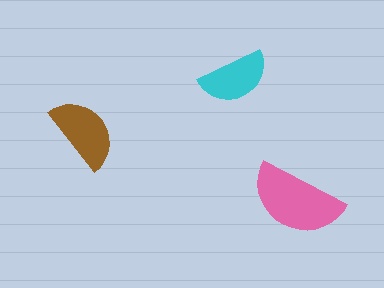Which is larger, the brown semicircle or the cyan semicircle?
The brown one.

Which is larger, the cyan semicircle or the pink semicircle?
The pink one.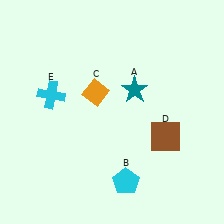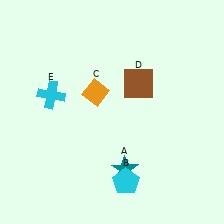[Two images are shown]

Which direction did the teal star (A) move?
The teal star (A) moved down.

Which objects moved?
The objects that moved are: the teal star (A), the brown square (D).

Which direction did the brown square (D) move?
The brown square (D) moved up.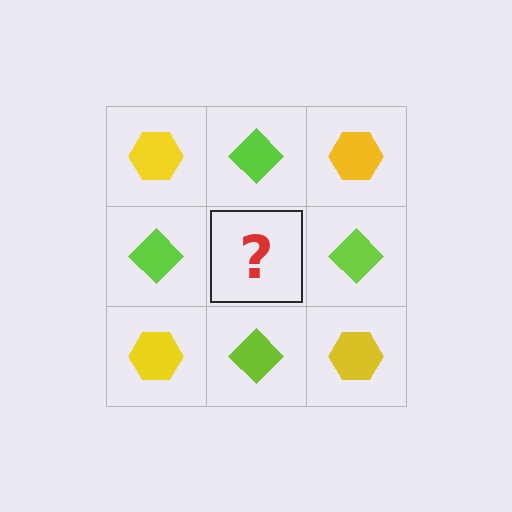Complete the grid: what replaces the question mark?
The question mark should be replaced with a yellow hexagon.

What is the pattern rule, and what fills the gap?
The rule is that it alternates yellow hexagon and lime diamond in a checkerboard pattern. The gap should be filled with a yellow hexagon.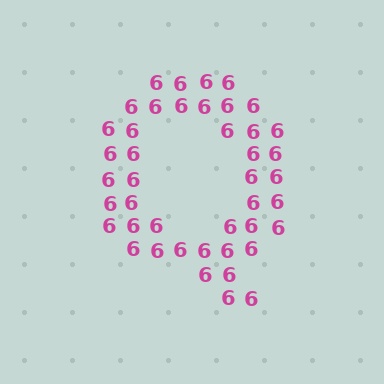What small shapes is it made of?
It is made of small digit 6's.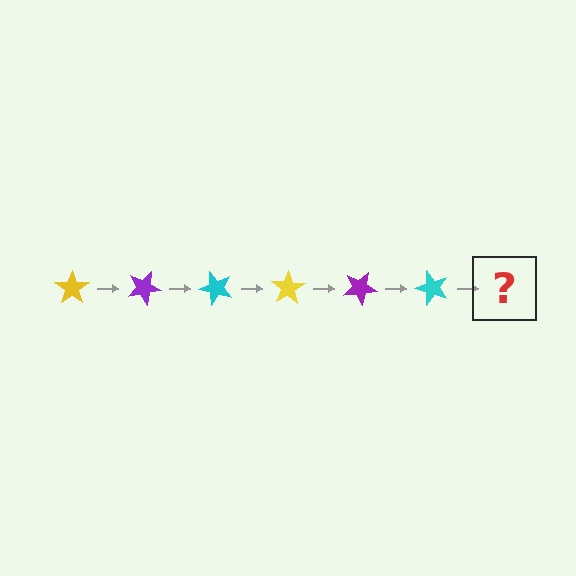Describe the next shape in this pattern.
It should be a yellow star, rotated 150 degrees from the start.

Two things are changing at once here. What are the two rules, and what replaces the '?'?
The two rules are that it rotates 25 degrees each step and the color cycles through yellow, purple, and cyan. The '?' should be a yellow star, rotated 150 degrees from the start.